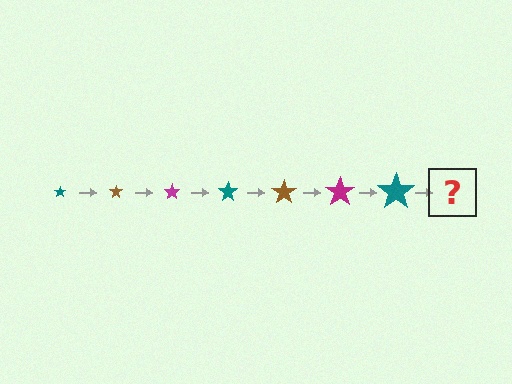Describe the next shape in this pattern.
It should be a brown star, larger than the previous one.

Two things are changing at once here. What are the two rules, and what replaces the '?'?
The two rules are that the star grows larger each step and the color cycles through teal, brown, and magenta. The '?' should be a brown star, larger than the previous one.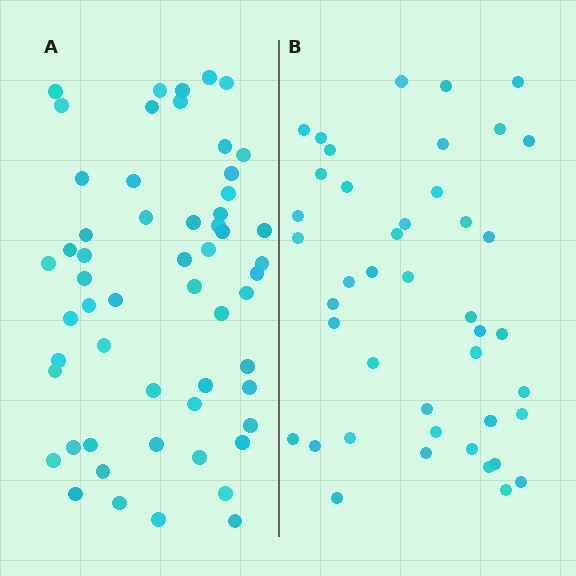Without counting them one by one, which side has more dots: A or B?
Region A (the left region) has more dots.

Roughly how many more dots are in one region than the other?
Region A has approximately 15 more dots than region B.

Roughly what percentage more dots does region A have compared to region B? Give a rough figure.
About 30% more.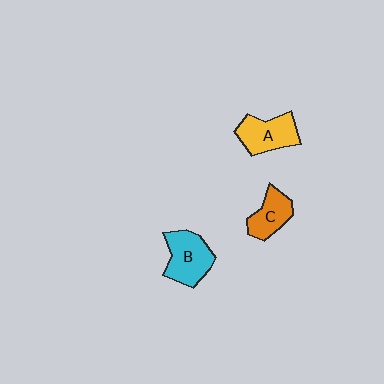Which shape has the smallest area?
Shape C (orange).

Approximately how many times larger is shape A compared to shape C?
Approximately 1.3 times.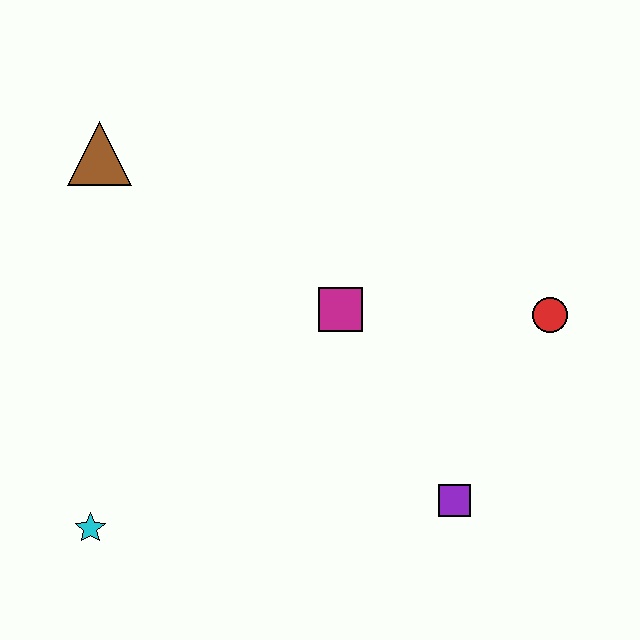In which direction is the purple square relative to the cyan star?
The purple square is to the right of the cyan star.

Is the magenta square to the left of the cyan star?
No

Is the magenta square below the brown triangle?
Yes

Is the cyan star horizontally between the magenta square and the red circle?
No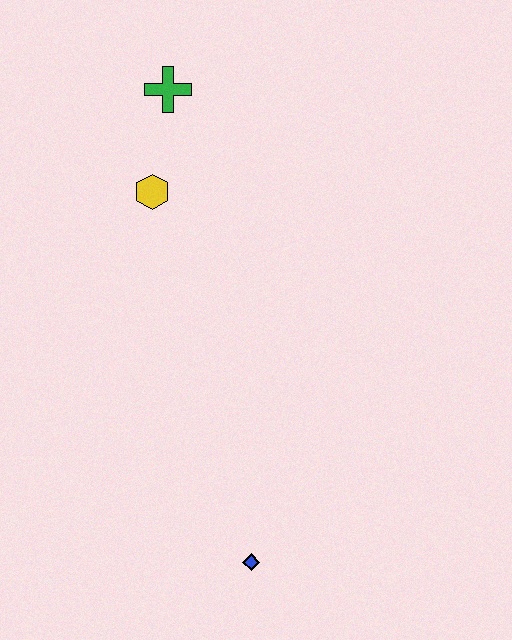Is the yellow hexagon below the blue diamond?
No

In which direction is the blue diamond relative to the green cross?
The blue diamond is below the green cross.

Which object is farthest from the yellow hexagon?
The blue diamond is farthest from the yellow hexagon.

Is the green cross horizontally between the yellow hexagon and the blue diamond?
Yes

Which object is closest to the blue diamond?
The yellow hexagon is closest to the blue diamond.